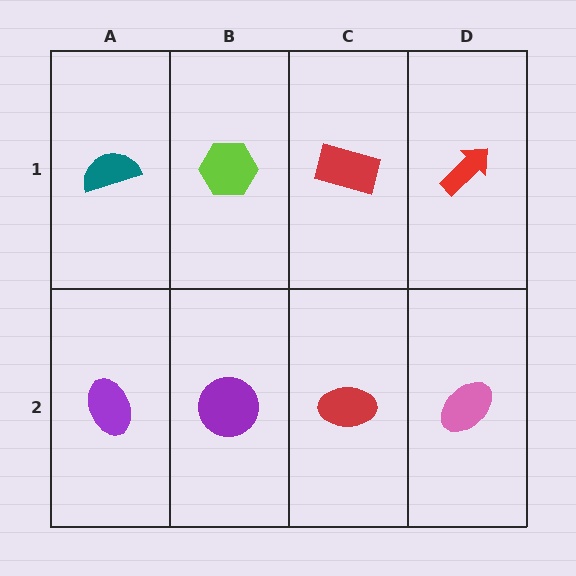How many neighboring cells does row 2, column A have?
2.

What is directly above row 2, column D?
A red arrow.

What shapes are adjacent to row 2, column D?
A red arrow (row 1, column D), a red ellipse (row 2, column C).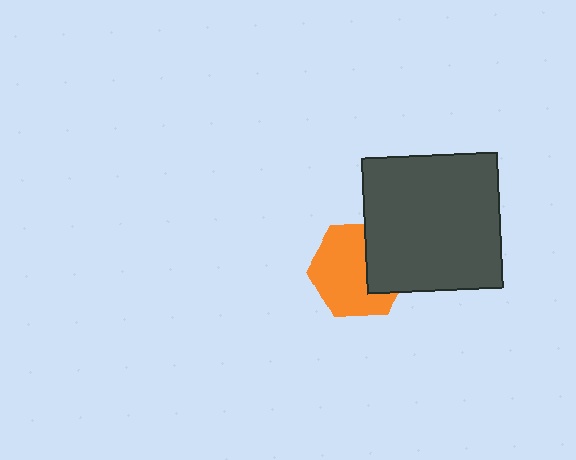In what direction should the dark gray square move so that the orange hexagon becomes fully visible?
The dark gray square should move right. That is the shortest direction to clear the overlap and leave the orange hexagon fully visible.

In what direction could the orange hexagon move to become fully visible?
The orange hexagon could move left. That would shift it out from behind the dark gray square entirely.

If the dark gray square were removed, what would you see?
You would see the complete orange hexagon.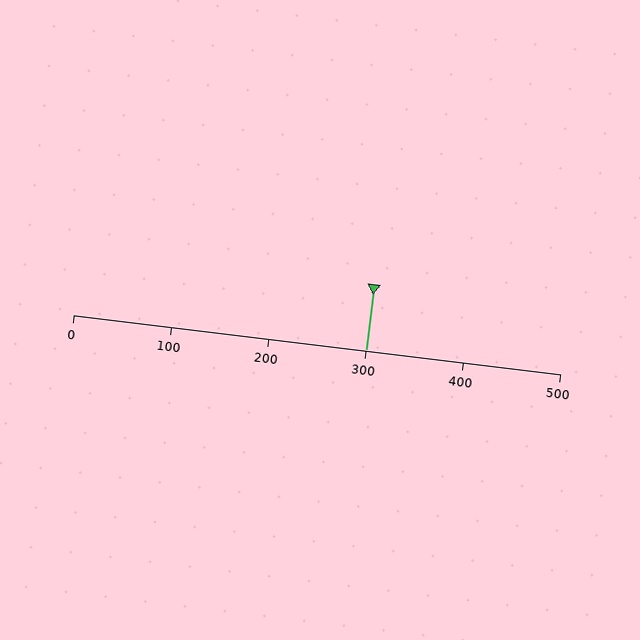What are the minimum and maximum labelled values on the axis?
The axis runs from 0 to 500.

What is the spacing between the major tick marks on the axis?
The major ticks are spaced 100 apart.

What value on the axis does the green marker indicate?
The marker indicates approximately 300.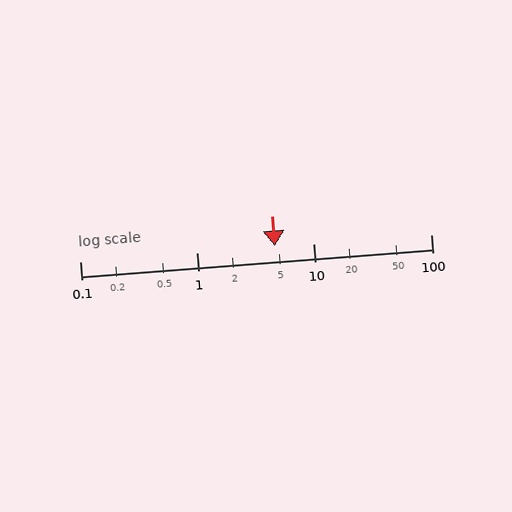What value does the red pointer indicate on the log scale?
The pointer indicates approximately 4.6.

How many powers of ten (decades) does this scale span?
The scale spans 3 decades, from 0.1 to 100.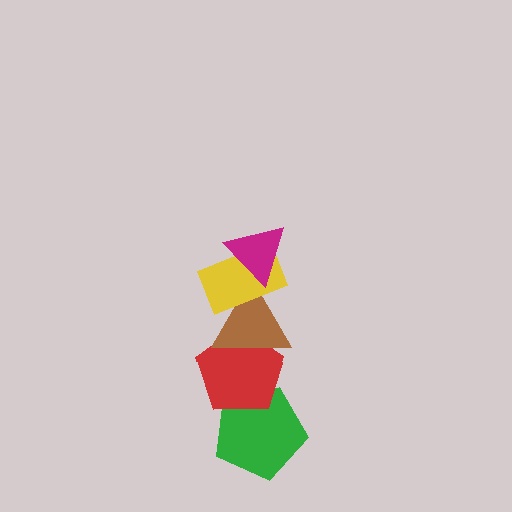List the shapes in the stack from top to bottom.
From top to bottom: the magenta triangle, the yellow rectangle, the brown triangle, the red pentagon, the green pentagon.